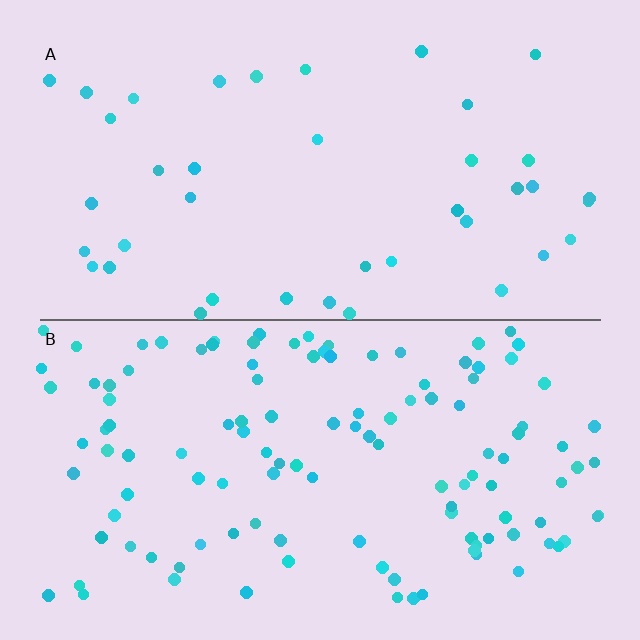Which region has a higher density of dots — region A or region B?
B (the bottom).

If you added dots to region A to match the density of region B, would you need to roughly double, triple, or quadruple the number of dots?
Approximately triple.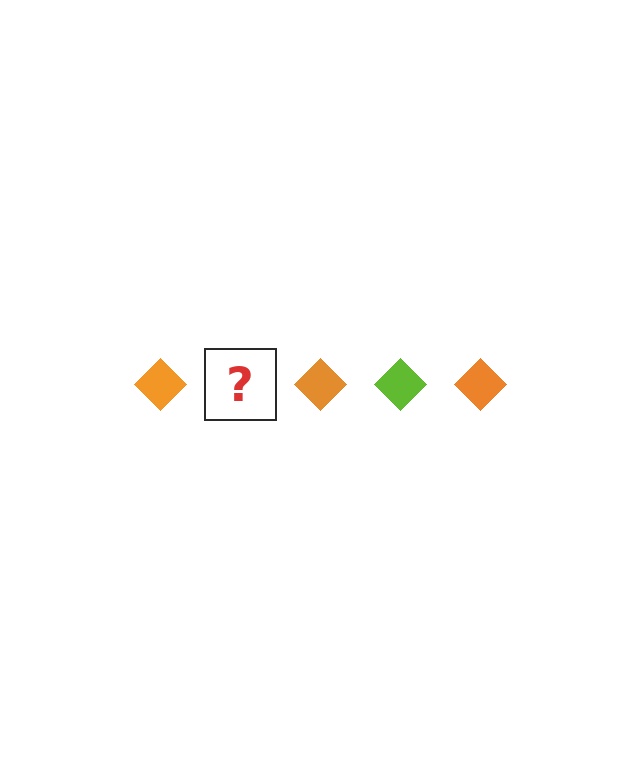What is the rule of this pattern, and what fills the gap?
The rule is that the pattern cycles through orange, lime diamonds. The gap should be filled with a lime diamond.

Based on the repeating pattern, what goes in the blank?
The blank should be a lime diamond.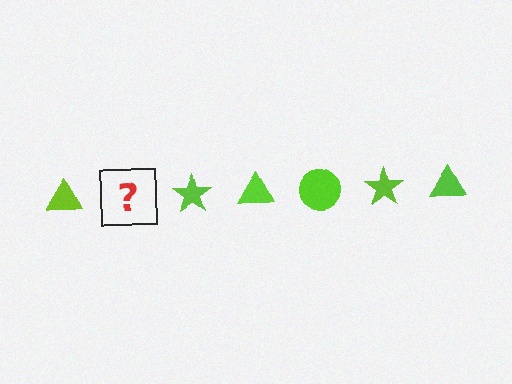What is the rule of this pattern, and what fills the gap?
The rule is that the pattern cycles through triangle, circle, star shapes in lime. The gap should be filled with a lime circle.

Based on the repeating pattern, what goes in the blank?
The blank should be a lime circle.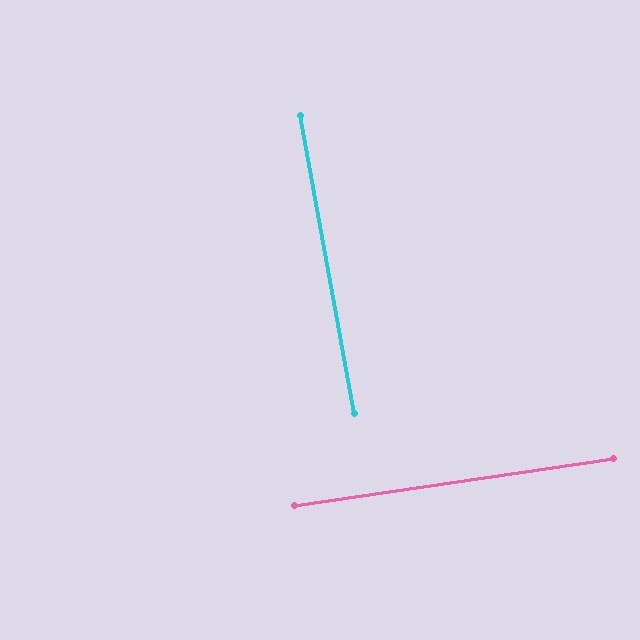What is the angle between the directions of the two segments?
Approximately 88 degrees.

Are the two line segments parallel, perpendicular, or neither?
Perpendicular — they meet at approximately 88°.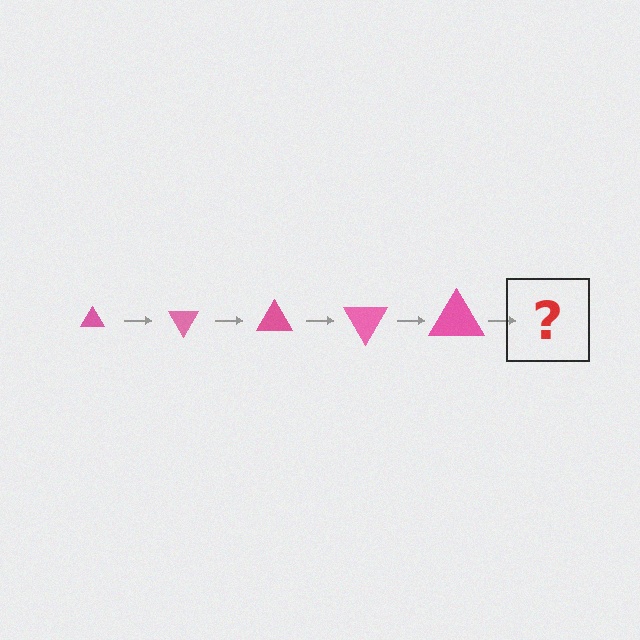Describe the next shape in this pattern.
It should be a triangle, larger than the previous one and rotated 300 degrees from the start.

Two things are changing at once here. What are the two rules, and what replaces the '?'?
The two rules are that the triangle grows larger each step and it rotates 60 degrees each step. The '?' should be a triangle, larger than the previous one and rotated 300 degrees from the start.